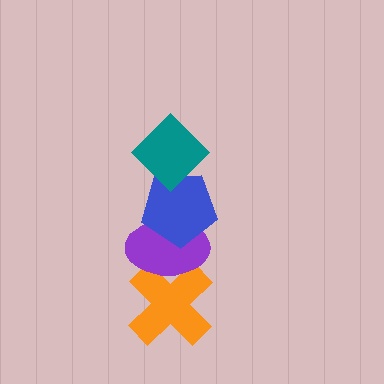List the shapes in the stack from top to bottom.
From top to bottom: the teal diamond, the blue pentagon, the purple ellipse, the orange cross.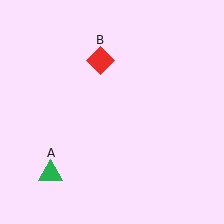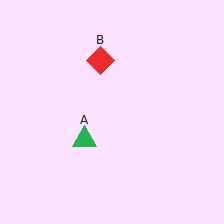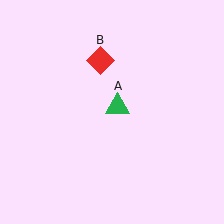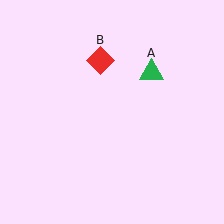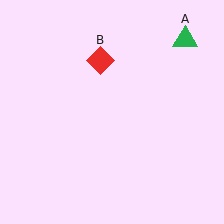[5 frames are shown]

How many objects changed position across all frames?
1 object changed position: green triangle (object A).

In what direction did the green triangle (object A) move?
The green triangle (object A) moved up and to the right.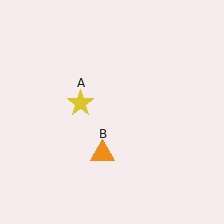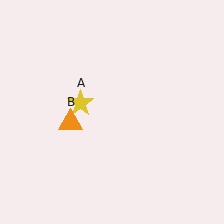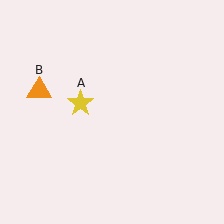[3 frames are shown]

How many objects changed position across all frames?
1 object changed position: orange triangle (object B).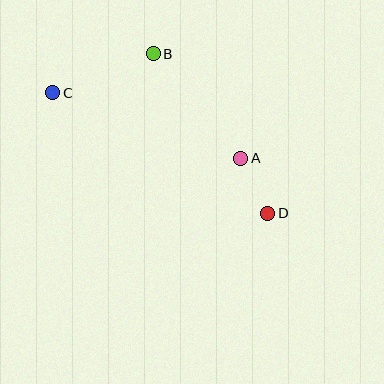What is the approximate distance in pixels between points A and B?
The distance between A and B is approximately 136 pixels.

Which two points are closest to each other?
Points A and D are closest to each other.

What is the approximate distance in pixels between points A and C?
The distance between A and C is approximately 199 pixels.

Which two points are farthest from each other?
Points C and D are farthest from each other.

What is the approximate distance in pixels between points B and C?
The distance between B and C is approximately 108 pixels.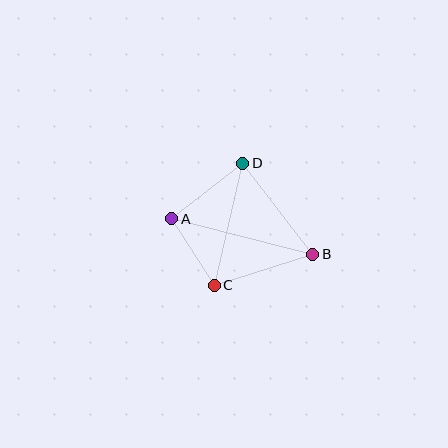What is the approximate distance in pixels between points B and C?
The distance between B and C is approximately 103 pixels.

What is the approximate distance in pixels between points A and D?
The distance between A and D is approximately 90 pixels.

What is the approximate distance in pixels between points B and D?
The distance between B and D is approximately 115 pixels.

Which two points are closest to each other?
Points A and C are closest to each other.